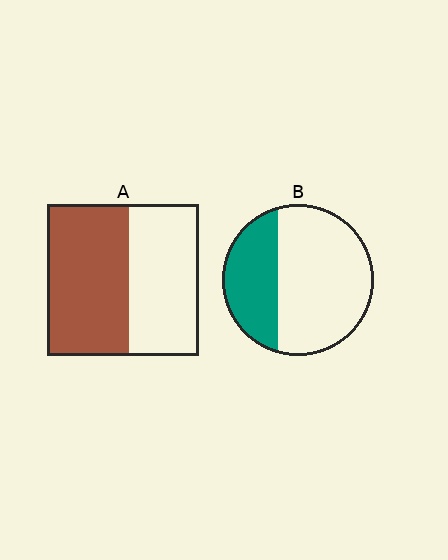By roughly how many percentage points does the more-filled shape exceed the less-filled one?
By roughly 20 percentage points (A over B).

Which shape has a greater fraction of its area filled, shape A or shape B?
Shape A.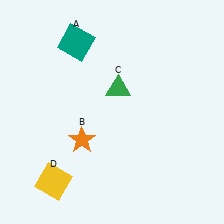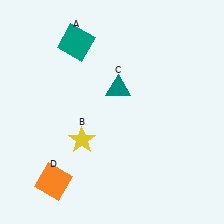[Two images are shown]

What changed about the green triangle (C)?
In Image 1, C is green. In Image 2, it changed to teal.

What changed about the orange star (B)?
In Image 1, B is orange. In Image 2, it changed to yellow.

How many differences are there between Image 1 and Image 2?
There are 3 differences between the two images.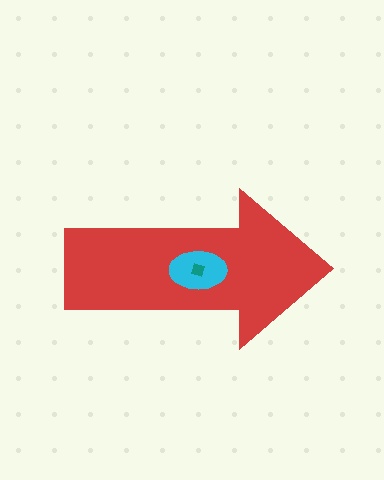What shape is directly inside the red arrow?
The cyan ellipse.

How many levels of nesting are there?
3.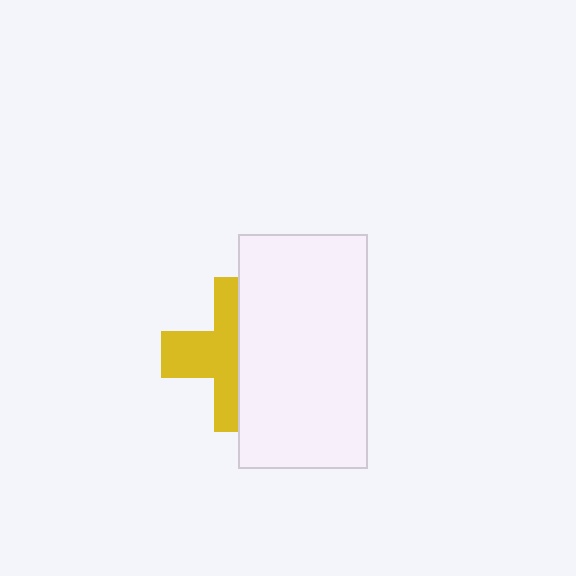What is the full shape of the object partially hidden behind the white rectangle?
The partially hidden object is a yellow cross.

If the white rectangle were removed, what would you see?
You would see the complete yellow cross.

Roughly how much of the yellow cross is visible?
About half of it is visible (roughly 50%).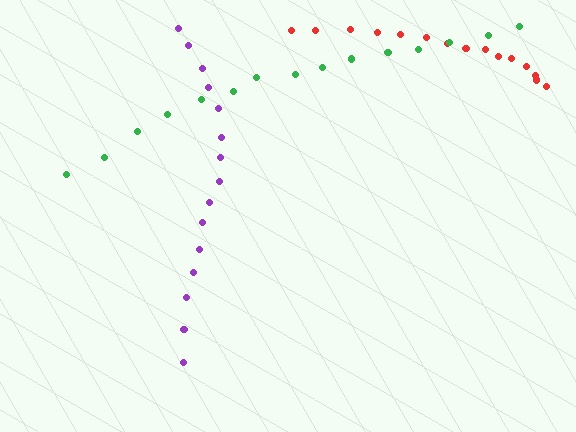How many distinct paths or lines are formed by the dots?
There are 3 distinct paths.